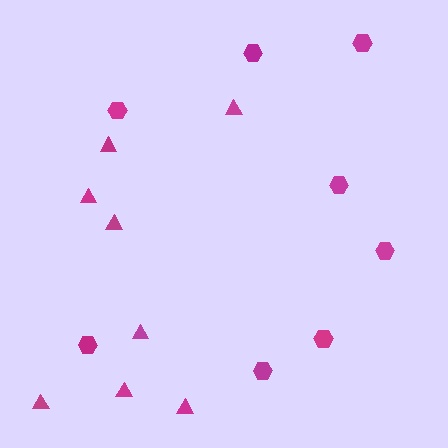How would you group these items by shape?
There are 2 groups: one group of hexagons (8) and one group of triangles (8).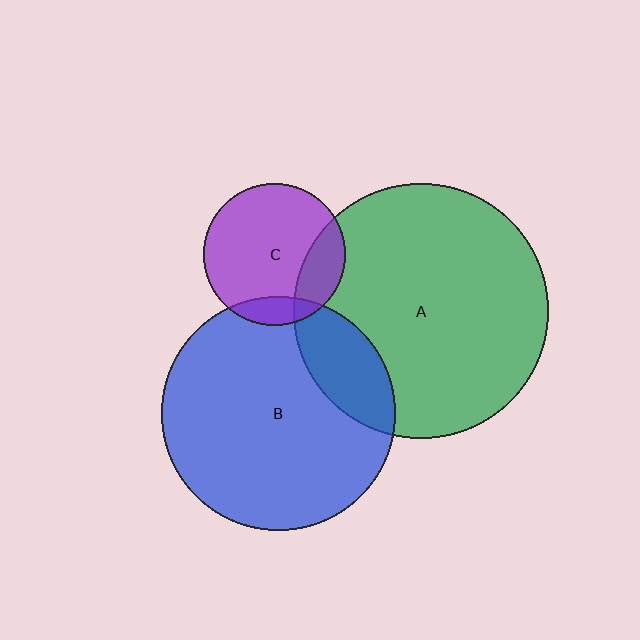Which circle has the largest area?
Circle A (green).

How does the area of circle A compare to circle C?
Approximately 3.2 times.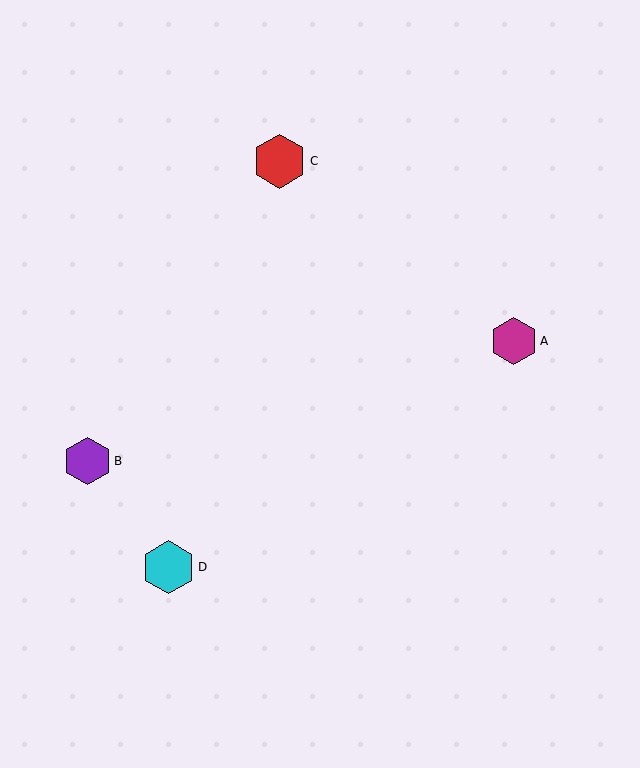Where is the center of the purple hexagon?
The center of the purple hexagon is at (88, 461).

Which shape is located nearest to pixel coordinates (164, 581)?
The cyan hexagon (labeled D) at (168, 567) is nearest to that location.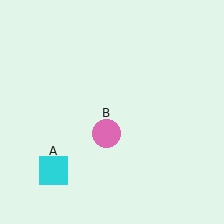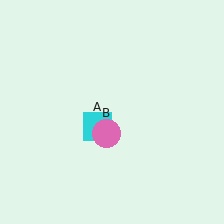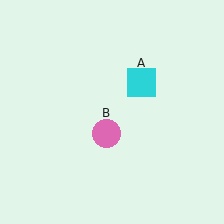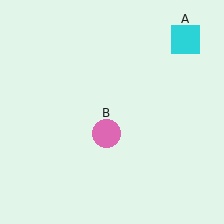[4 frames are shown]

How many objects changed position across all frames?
1 object changed position: cyan square (object A).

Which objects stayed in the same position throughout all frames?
Pink circle (object B) remained stationary.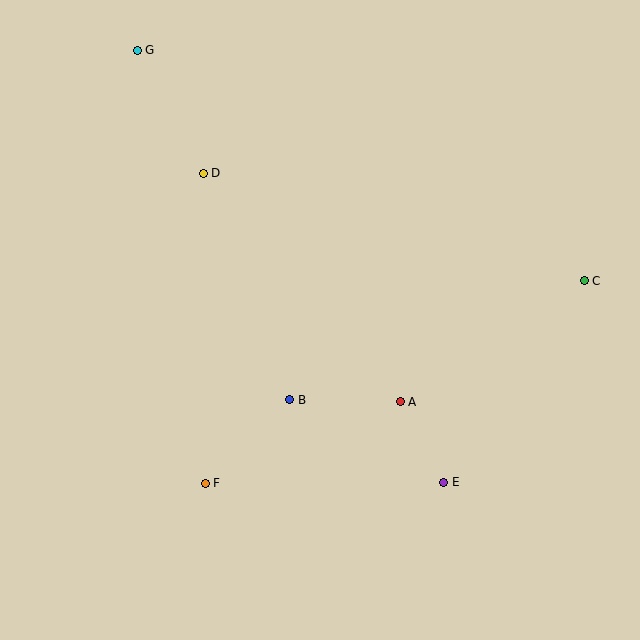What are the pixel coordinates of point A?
Point A is at (400, 402).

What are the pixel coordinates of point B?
Point B is at (290, 400).